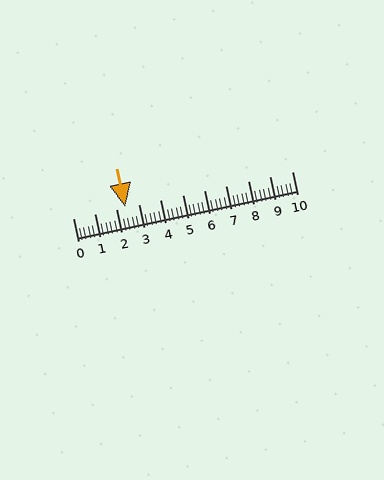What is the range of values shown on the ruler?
The ruler shows values from 0 to 10.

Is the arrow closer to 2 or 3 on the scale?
The arrow is closer to 2.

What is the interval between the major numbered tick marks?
The major tick marks are spaced 1 units apart.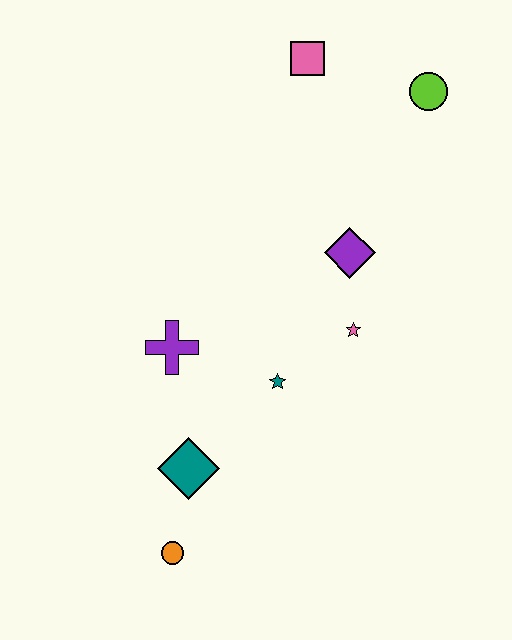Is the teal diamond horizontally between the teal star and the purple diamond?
No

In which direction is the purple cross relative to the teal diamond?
The purple cross is above the teal diamond.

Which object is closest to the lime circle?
The pink square is closest to the lime circle.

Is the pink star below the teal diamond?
No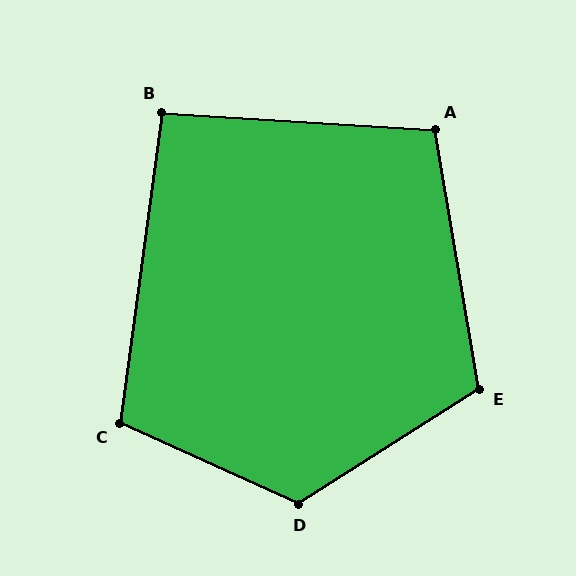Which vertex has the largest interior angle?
D, at approximately 123 degrees.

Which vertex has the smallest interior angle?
B, at approximately 94 degrees.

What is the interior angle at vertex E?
Approximately 113 degrees (obtuse).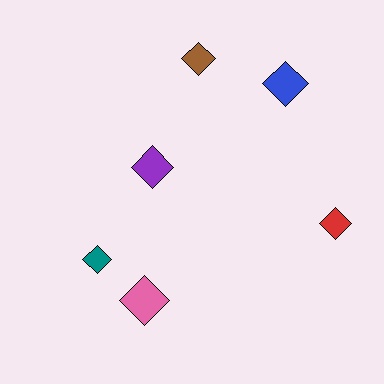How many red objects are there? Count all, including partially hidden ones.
There is 1 red object.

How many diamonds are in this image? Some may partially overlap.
There are 6 diamonds.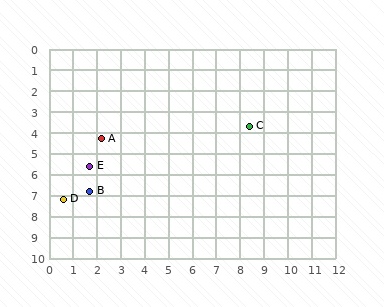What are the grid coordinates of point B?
Point B is at approximately (1.7, 6.8).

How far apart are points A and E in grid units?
Points A and E are about 1.4 grid units apart.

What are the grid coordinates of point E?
Point E is at approximately (1.7, 5.6).